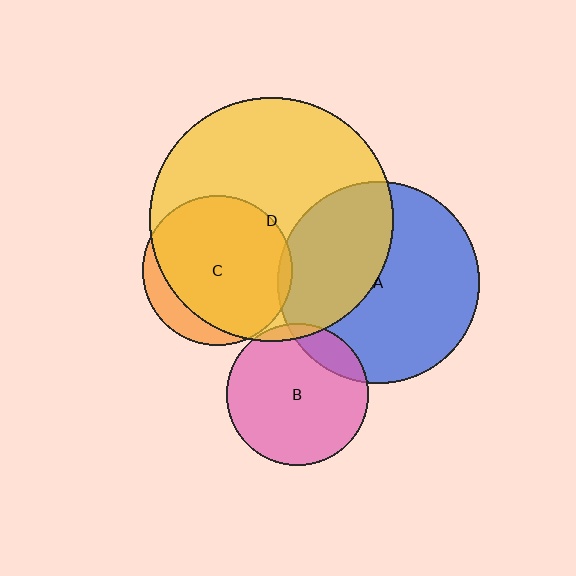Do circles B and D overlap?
Yes.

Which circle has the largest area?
Circle D (yellow).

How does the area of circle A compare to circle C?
Approximately 1.8 times.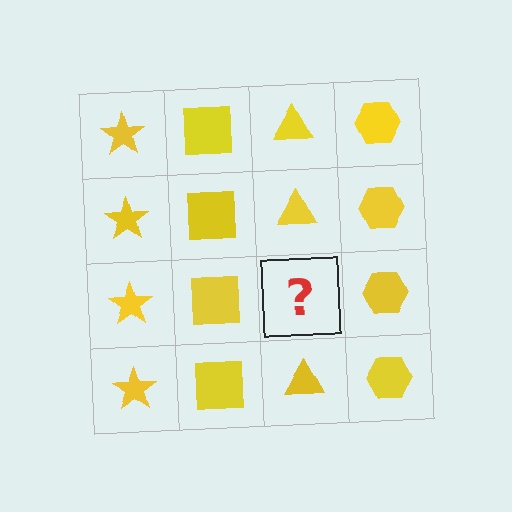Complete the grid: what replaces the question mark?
The question mark should be replaced with a yellow triangle.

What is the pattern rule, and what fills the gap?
The rule is that each column has a consistent shape. The gap should be filled with a yellow triangle.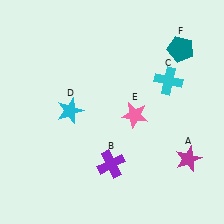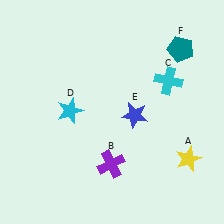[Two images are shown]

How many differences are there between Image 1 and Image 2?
There are 2 differences between the two images.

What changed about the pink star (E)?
In Image 1, E is pink. In Image 2, it changed to blue.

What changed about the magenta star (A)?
In Image 1, A is magenta. In Image 2, it changed to yellow.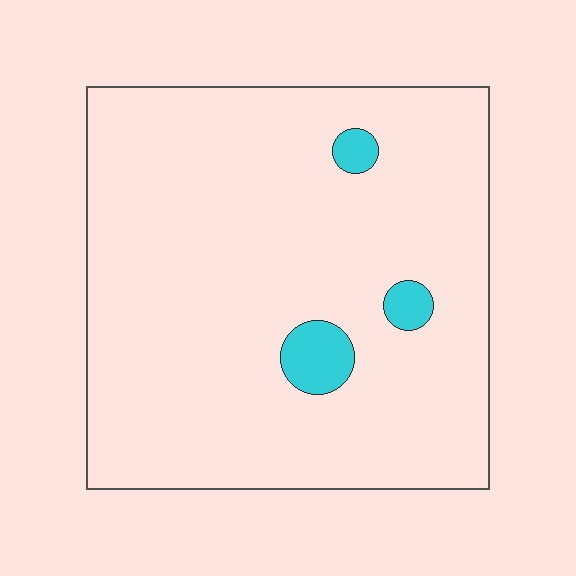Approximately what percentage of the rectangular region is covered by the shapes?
Approximately 5%.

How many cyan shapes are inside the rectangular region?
3.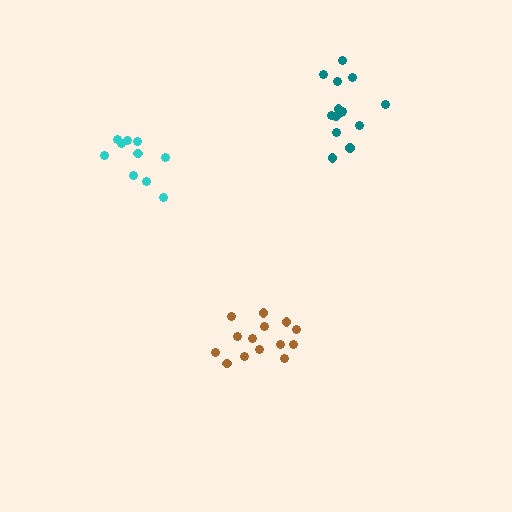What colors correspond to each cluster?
The clusters are colored: brown, teal, cyan.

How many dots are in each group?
Group 1: 14 dots, Group 2: 14 dots, Group 3: 10 dots (38 total).